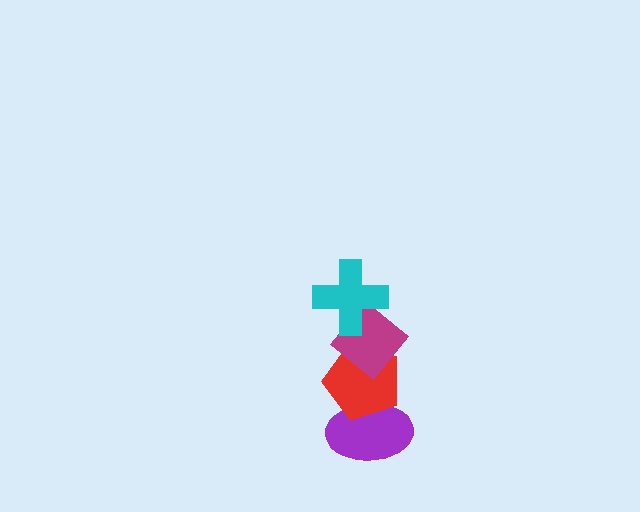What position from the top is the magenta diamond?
The magenta diamond is 2nd from the top.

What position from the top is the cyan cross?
The cyan cross is 1st from the top.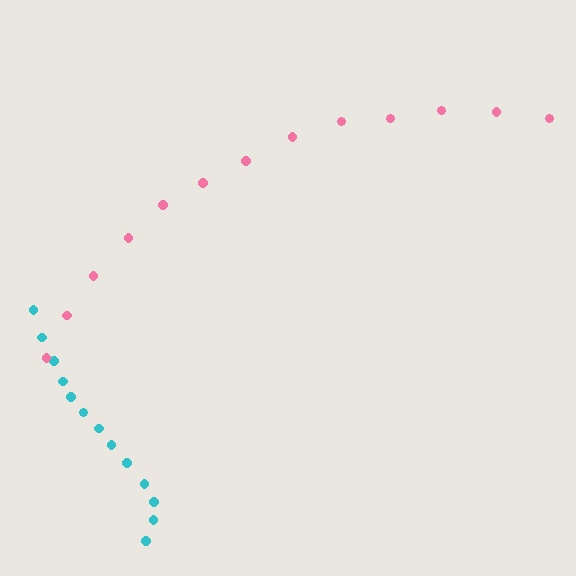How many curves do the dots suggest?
There are 2 distinct paths.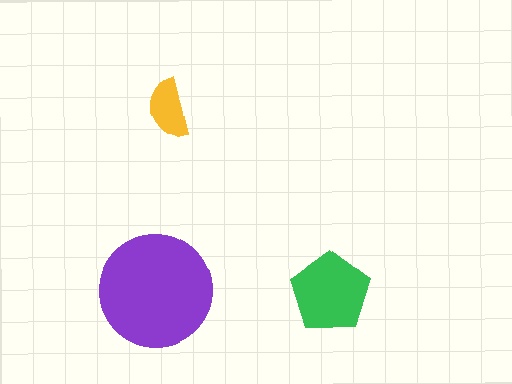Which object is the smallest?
The yellow semicircle.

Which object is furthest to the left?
The purple circle is leftmost.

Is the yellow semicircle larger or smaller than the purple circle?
Smaller.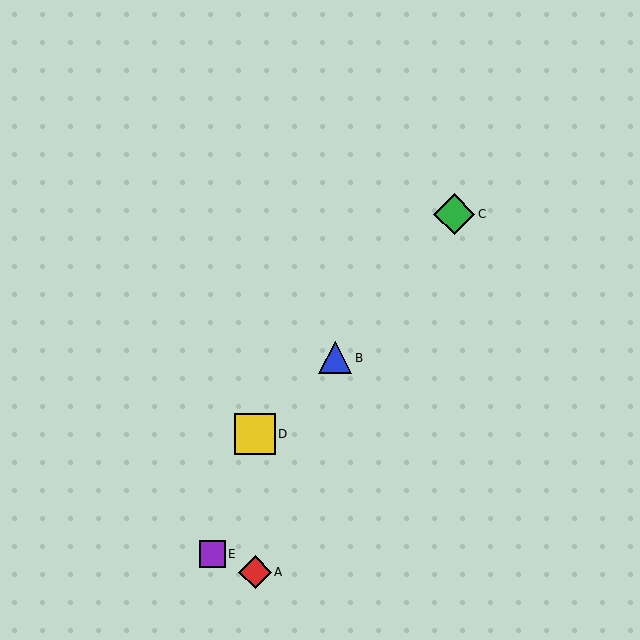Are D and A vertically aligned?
Yes, both are at x≈255.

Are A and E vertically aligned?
No, A is at x≈255 and E is at x≈212.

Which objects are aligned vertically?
Objects A, D are aligned vertically.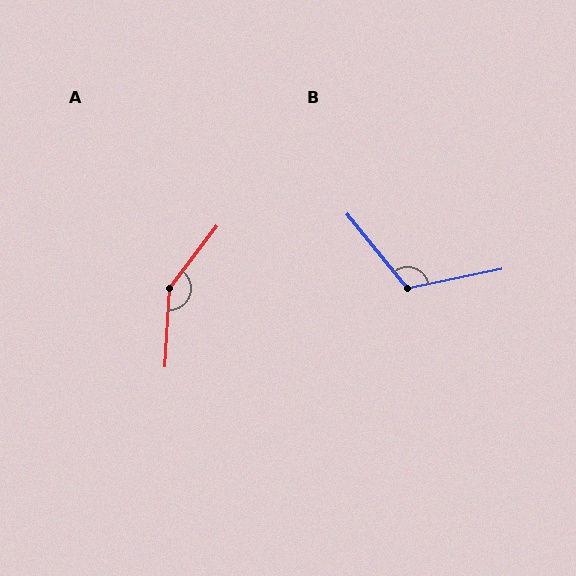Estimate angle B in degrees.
Approximately 117 degrees.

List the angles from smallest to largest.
B (117°), A (147°).